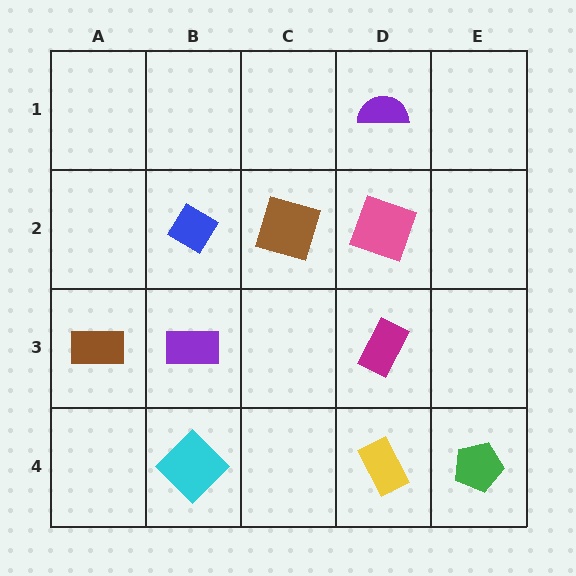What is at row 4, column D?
A yellow rectangle.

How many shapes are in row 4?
3 shapes.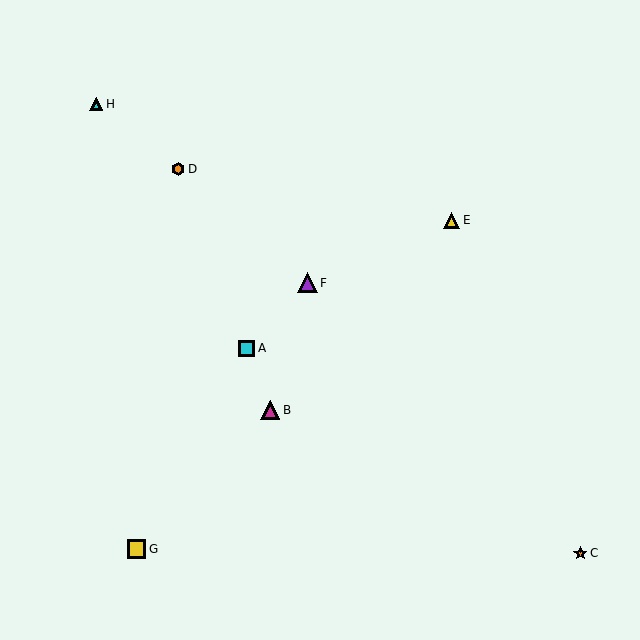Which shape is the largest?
The purple triangle (labeled F) is the largest.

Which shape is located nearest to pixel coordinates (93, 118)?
The cyan triangle (labeled H) at (96, 104) is nearest to that location.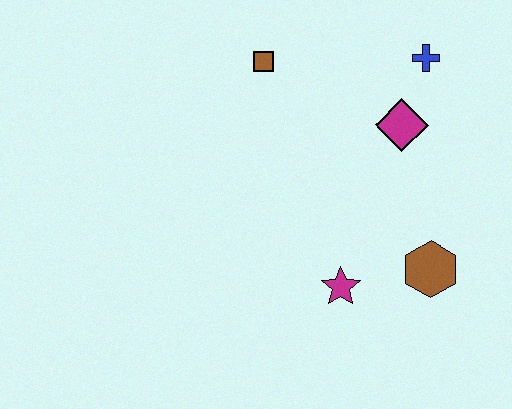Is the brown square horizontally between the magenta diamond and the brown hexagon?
No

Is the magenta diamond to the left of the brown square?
No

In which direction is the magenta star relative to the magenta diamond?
The magenta star is below the magenta diamond.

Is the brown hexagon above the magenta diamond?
No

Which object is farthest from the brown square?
The brown hexagon is farthest from the brown square.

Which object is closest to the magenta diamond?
The blue cross is closest to the magenta diamond.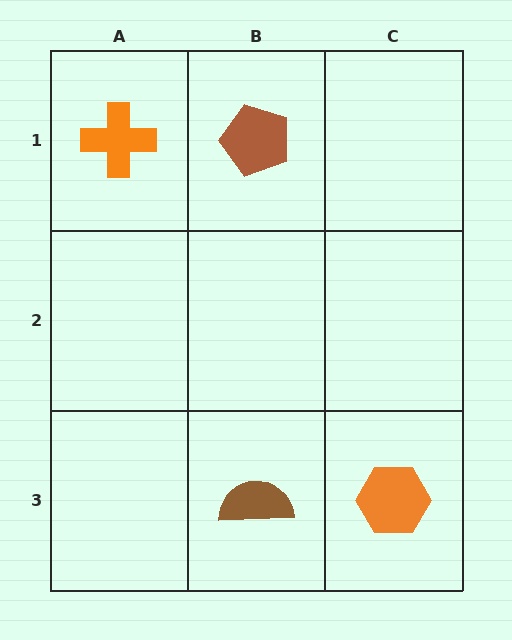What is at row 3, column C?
An orange hexagon.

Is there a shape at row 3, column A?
No, that cell is empty.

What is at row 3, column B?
A brown semicircle.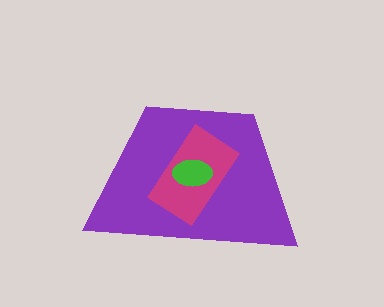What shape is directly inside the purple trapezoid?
The magenta rectangle.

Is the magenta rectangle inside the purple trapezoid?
Yes.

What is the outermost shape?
The purple trapezoid.